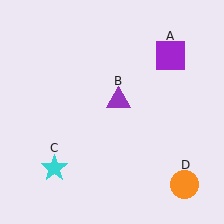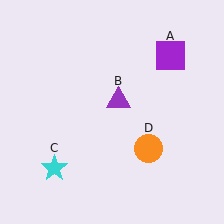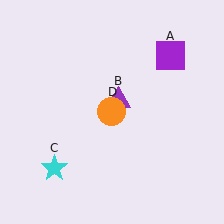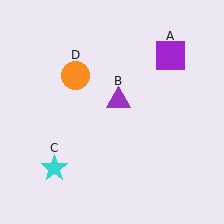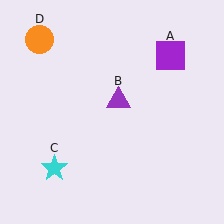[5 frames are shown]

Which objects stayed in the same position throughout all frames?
Purple square (object A) and purple triangle (object B) and cyan star (object C) remained stationary.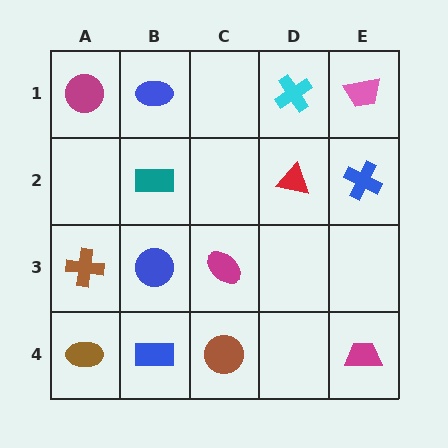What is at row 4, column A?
A brown ellipse.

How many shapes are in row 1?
4 shapes.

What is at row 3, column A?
A brown cross.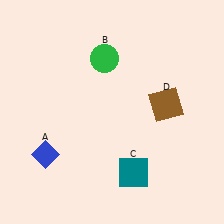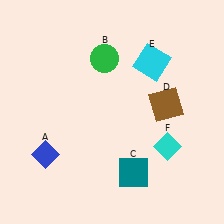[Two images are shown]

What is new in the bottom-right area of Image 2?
A cyan diamond (F) was added in the bottom-right area of Image 2.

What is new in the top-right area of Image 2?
A cyan square (E) was added in the top-right area of Image 2.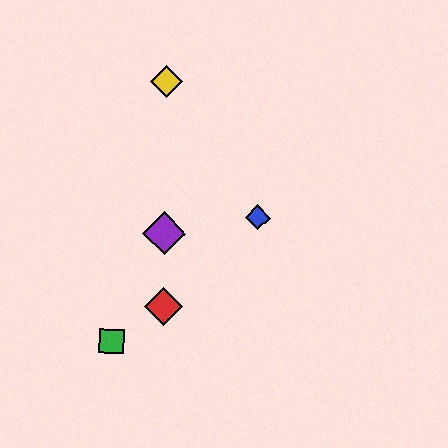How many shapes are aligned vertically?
3 shapes (the red diamond, the yellow diamond, the purple diamond) are aligned vertically.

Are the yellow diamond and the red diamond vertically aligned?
Yes, both are at x≈166.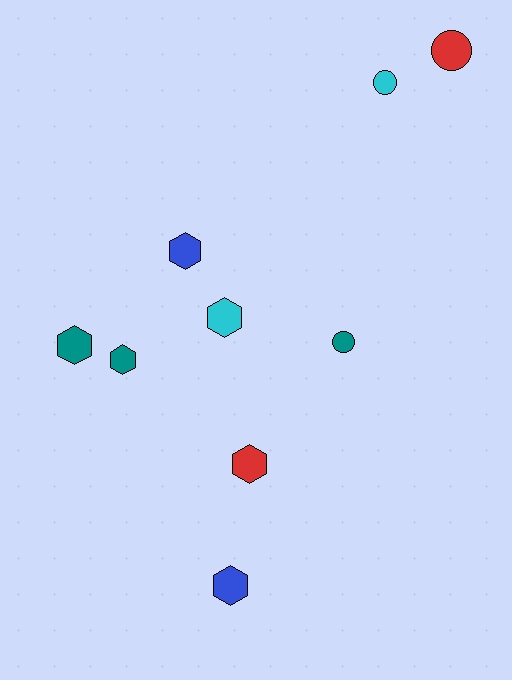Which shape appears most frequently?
Hexagon, with 6 objects.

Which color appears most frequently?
Teal, with 3 objects.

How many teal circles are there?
There is 1 teal circle.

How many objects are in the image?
There are 9 objects.